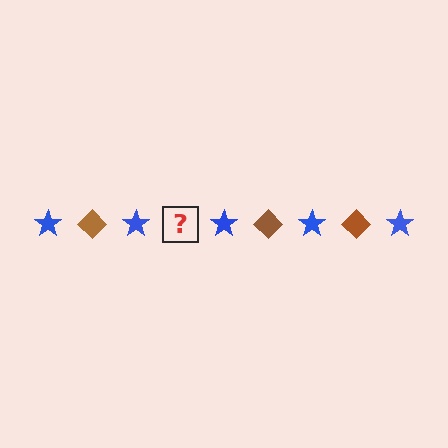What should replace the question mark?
The question mark should be replaced with a brown diamond.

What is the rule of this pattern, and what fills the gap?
The rule is that the pattern alternates between blue star and brown diamond. The gap should be filled with a brown diamond.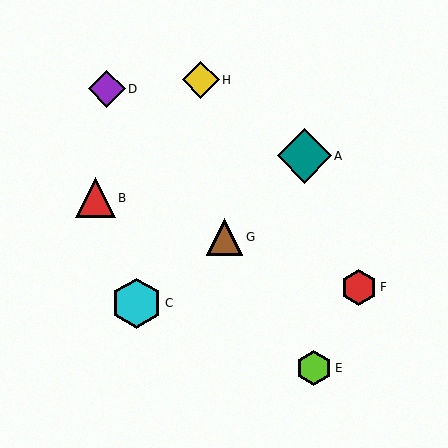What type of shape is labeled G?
Shape G is a brown triangle.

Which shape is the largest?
The teal diamond (labeled A) is the largest.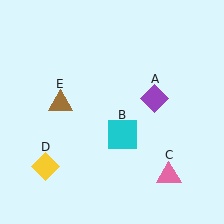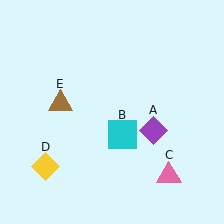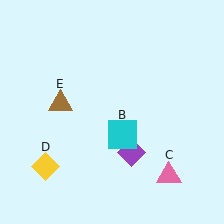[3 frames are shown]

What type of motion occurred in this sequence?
The purple diamond (object A) rotated clockwise around the center of the scene.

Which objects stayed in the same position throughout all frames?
Cyan square (object B) and pink triangle (object C) and yellow diamond (object D) and brown triangle (object E) remained stationary.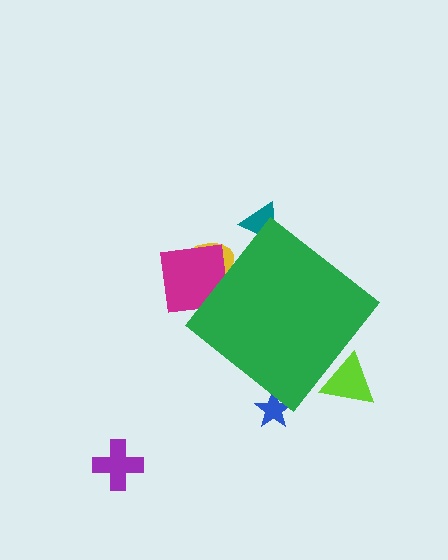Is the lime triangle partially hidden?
Yes, the lime triangle is partially hidden behind the green diamond.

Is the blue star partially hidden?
Yes, the blue star is partially hidden behind the green diamond.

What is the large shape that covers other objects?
A green diamond.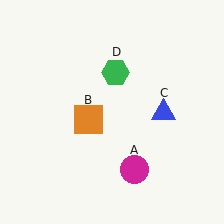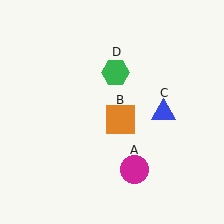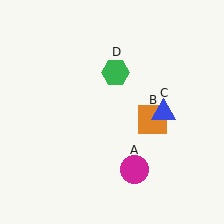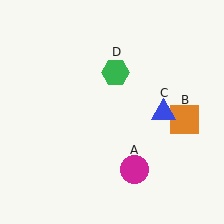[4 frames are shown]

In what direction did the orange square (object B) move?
The orange square (object B) moved right.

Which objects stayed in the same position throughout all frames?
Magenta circle (object A) and blue triangle (object C) and green hexagon (object D) remained stationary.